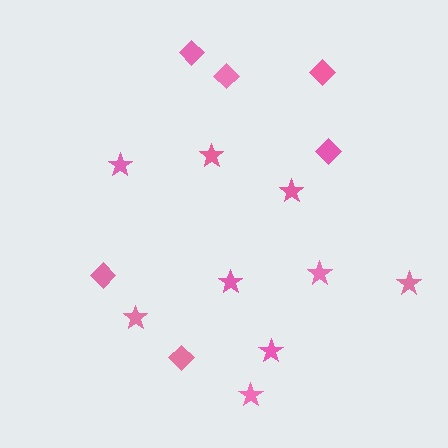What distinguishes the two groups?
There are 2 groups: one group of stars (9) and one group of diamonds (6).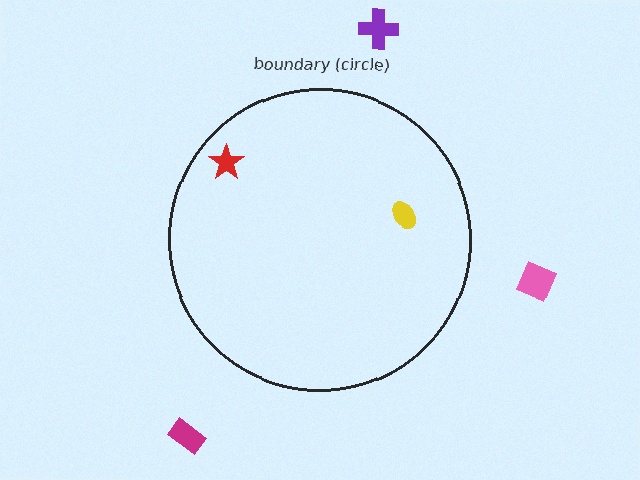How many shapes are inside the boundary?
2 inside, 3 outside.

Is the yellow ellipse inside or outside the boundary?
Inside.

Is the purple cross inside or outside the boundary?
Outside.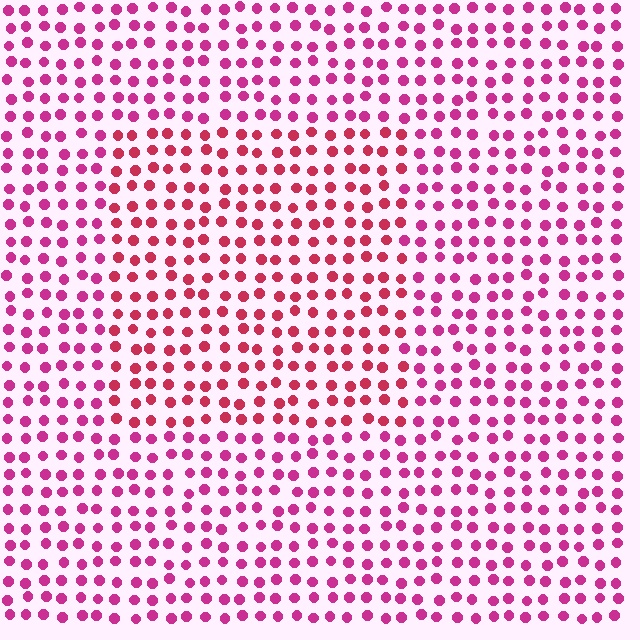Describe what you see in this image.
The image is filled with small magenta elements in a uniform arrangement. A rectangle-shaped region is visible where the elements are tinted to a slightly different hue, forming a subtle color boundary.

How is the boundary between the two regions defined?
The boundary is defined purely by a slight shift in hue (about 25 degrees). Spacing, size, and orientation are identical on both sides.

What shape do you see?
I see a rectangle.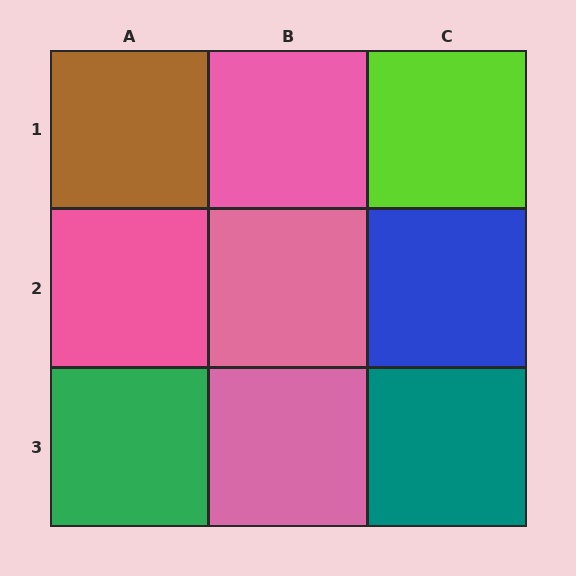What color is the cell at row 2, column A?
Pink.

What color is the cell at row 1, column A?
Brown.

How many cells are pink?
4 cells are pink.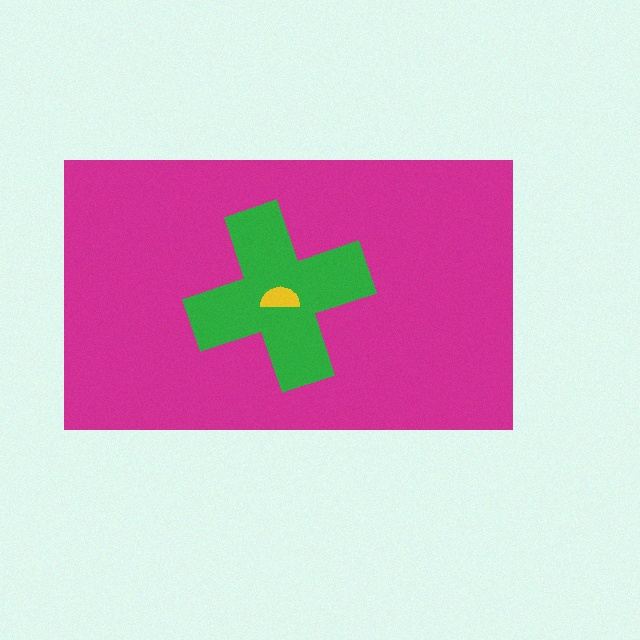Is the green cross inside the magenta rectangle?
Yes.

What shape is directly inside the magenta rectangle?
The green cross.